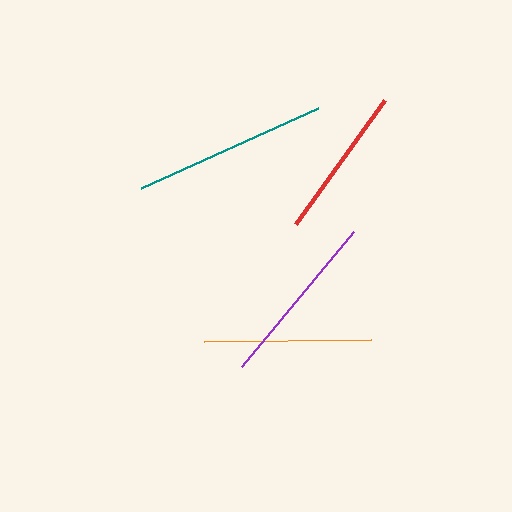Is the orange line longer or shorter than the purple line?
The purple line is longer than the orange line.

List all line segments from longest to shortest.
From longest to shortest: teal, purple, orange, red.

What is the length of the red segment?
The red segment is approximately 153 pixels long.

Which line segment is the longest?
The teal line is the longest at approximately 194 pixels.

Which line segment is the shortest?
The red line is the shortest at approximately 153 pixels.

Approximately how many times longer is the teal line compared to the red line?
The teal line is approximately 1.3 times the length of the red line.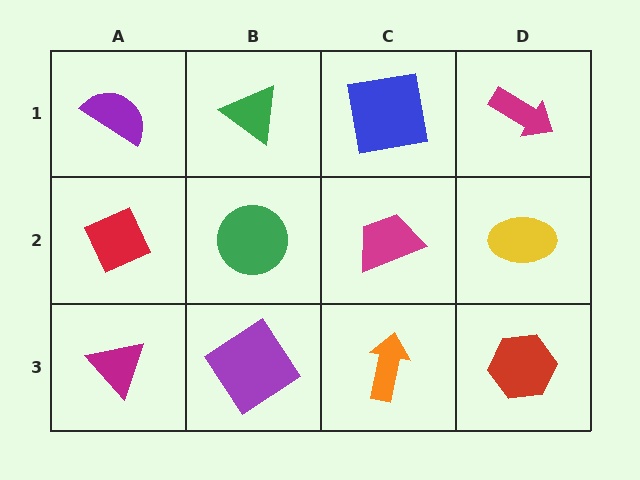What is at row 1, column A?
A purple semicircle.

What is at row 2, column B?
A green circle.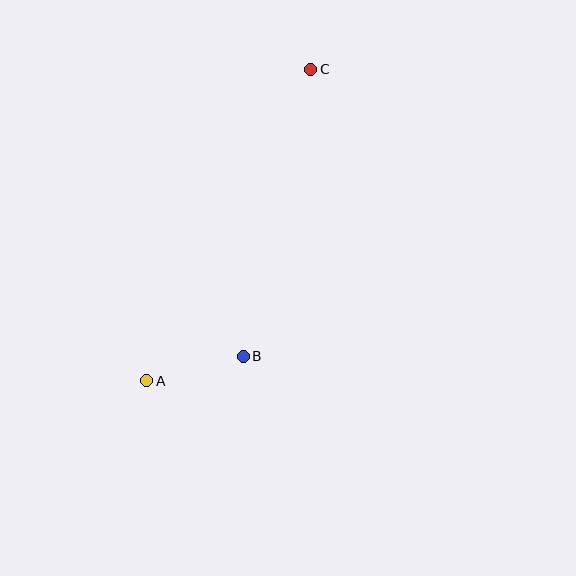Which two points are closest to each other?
Points A and B are closest to each other.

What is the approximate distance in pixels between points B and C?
The distance between B and C is approximately 295 pixels.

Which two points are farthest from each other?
Points A and C are farthest from each other.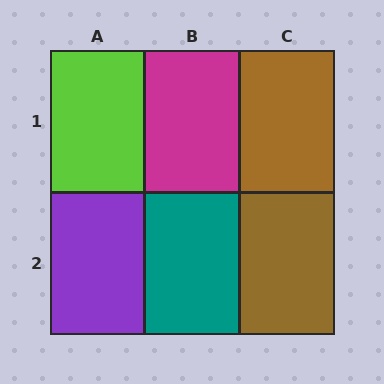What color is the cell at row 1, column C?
Brown.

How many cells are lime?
1 cell is lime.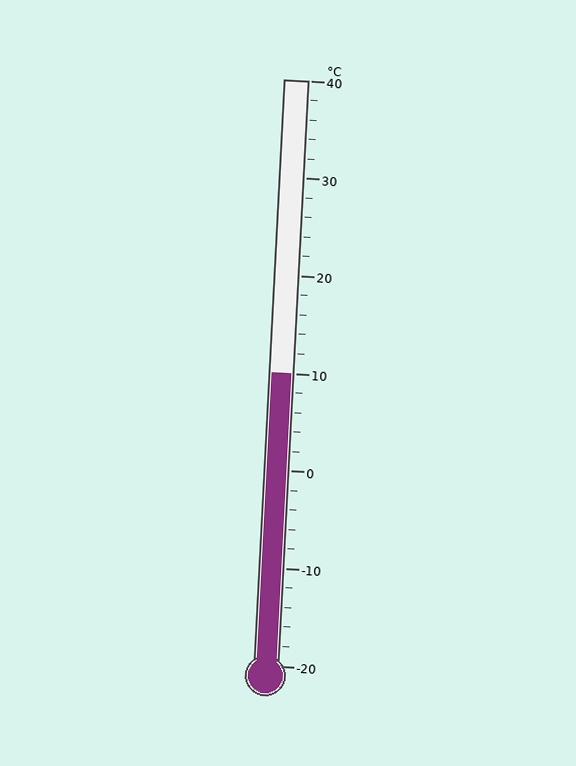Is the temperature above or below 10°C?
The temperature is at 10°C.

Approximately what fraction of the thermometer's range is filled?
The thermometer is filled to approximately 50% of its range.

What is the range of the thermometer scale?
The thermometer scale ranges from -20°C to 40°C.